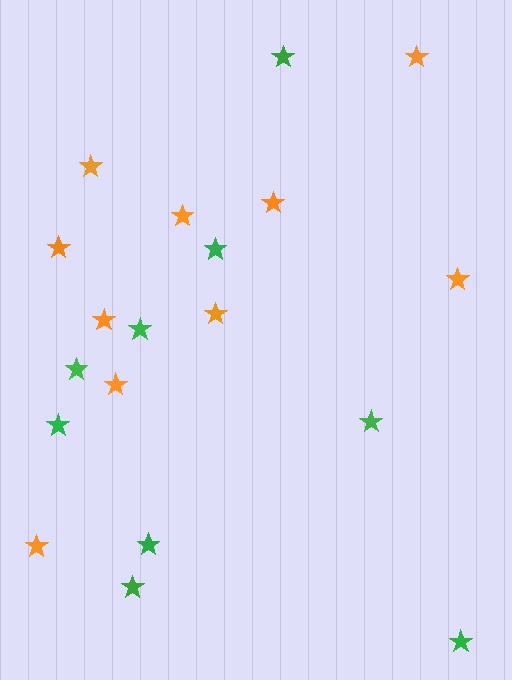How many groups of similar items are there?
There are 2 groups: one group of orange stars (10) and one group of green stars (9).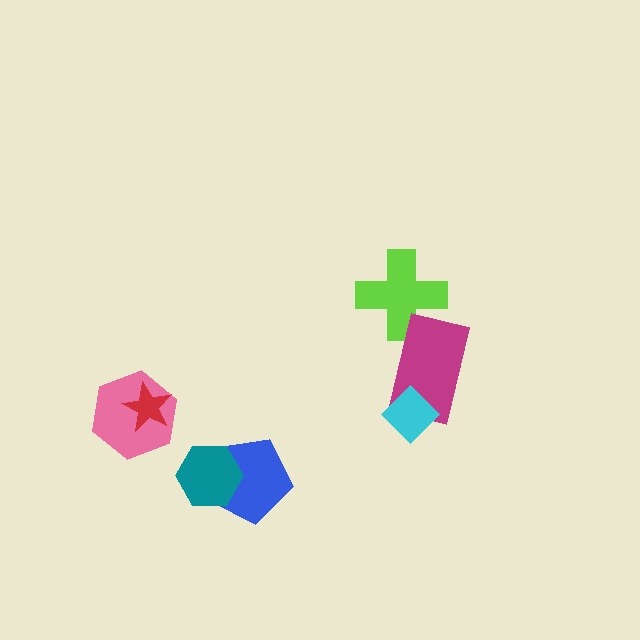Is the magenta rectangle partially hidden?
Yes, it is partially covered by another shape.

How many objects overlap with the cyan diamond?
1 object overlaps with the cyan diamond.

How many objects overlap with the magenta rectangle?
2 objects overlap with the magenta rectangle.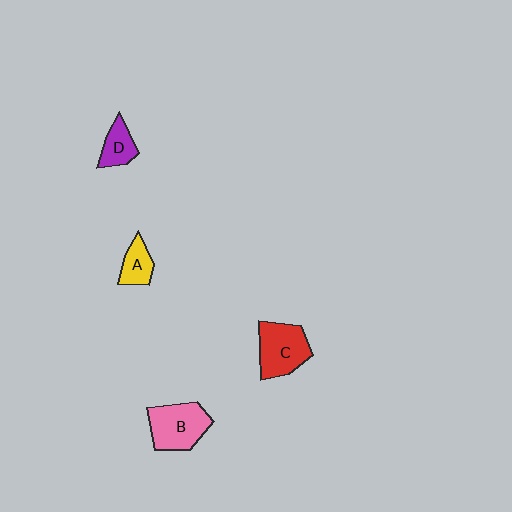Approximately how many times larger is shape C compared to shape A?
Approximately 1.9 times.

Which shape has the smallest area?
Shape A (yellow).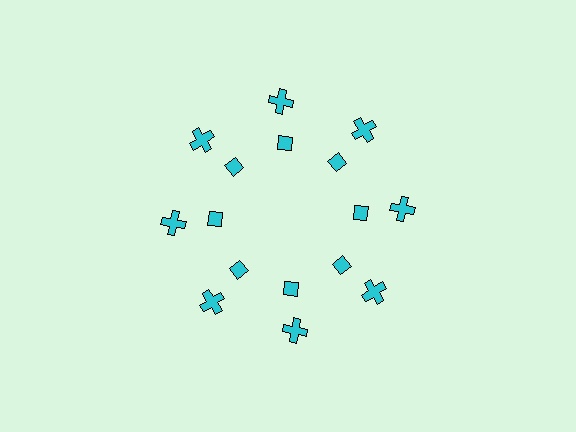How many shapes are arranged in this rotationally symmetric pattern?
There are 16 shapes, arranged in 8 groups of 2.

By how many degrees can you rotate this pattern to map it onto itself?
The pattern maps onto itself every 45 degrees of rotation.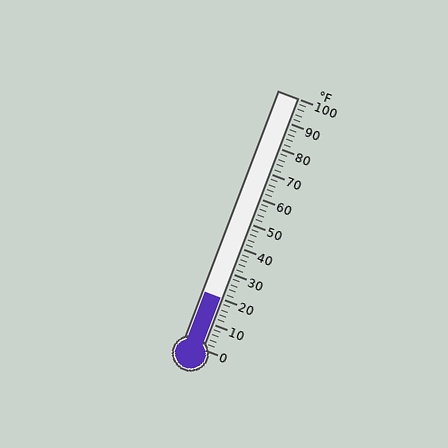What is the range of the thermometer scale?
The thermometer scale ranges from 0°F to 100°F.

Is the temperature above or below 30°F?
The temperature is below 30°F.